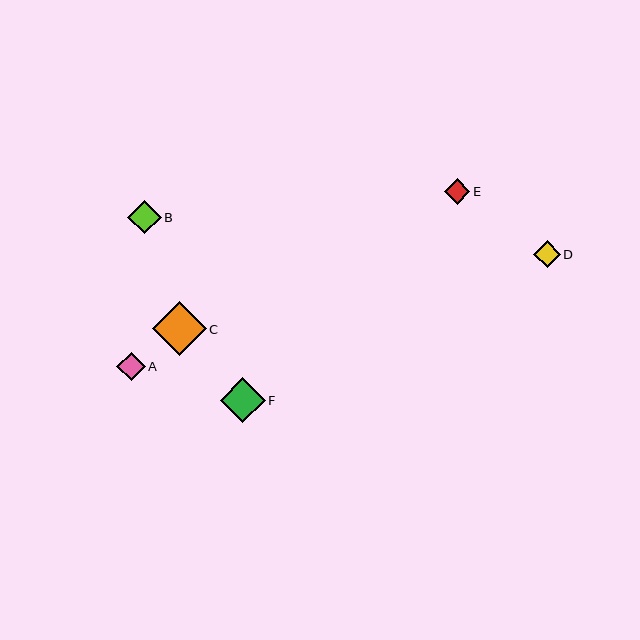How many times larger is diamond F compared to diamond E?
Diamond F is approximately 1.7 times the size of diamond E.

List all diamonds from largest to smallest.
From largest to smallest: C, F, B, A, D, E.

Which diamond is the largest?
Diamond C is the largest with a size of approximately 54 pixels.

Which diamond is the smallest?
Diamond E is the smallest with a size of approximately 25 pixels.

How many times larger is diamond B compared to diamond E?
Diamond B is approximately 1.3 times the size of diamond E.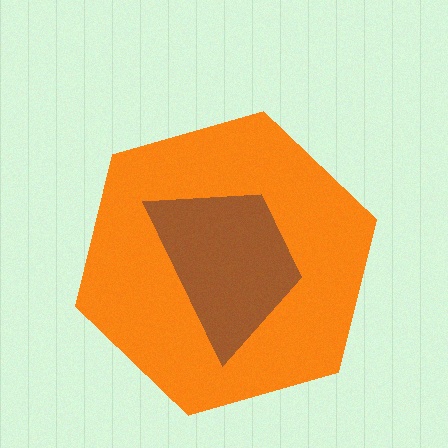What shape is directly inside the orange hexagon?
The brown trapezoid.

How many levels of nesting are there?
2.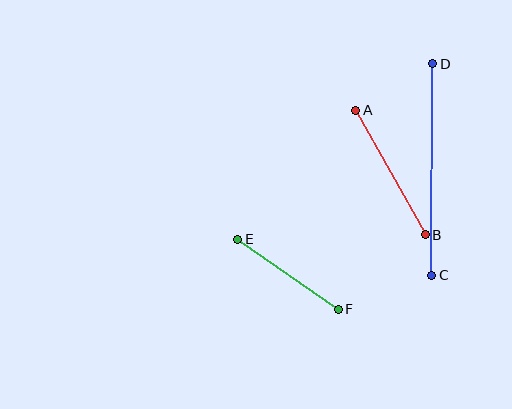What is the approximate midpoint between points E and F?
The midpoint is at approximately (288, 274) pixels.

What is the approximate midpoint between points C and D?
The midpoint is at approximately (432, 170) pixels.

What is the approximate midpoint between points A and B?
The midpoint is at approximately (391, 172) pixels.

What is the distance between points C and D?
The distance is approximately 212 pixels.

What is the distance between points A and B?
The distance is approximately 142 pixels.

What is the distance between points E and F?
The distance is approximately 123 pixels.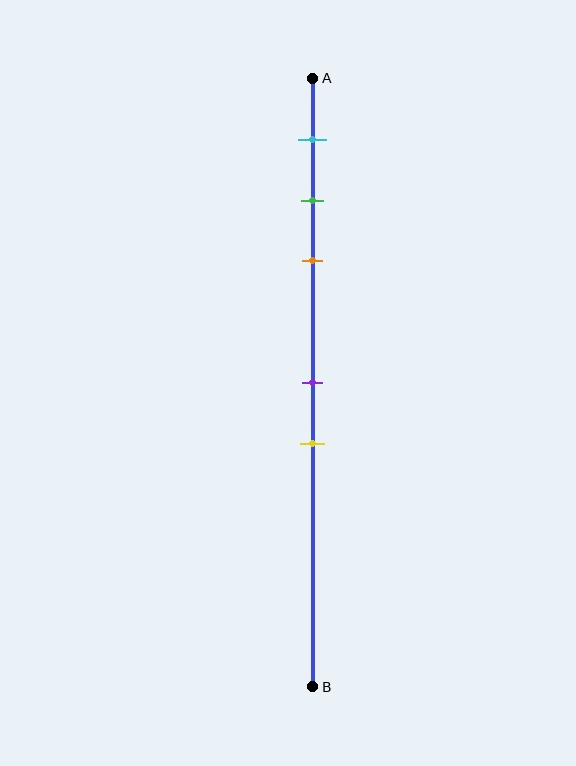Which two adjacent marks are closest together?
The green and orange marks are the closest adjacent pair.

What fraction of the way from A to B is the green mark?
The green mark is approximately 20% (0.2) of the way from A to B.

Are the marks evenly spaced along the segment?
No, the marks are not evenly spaced.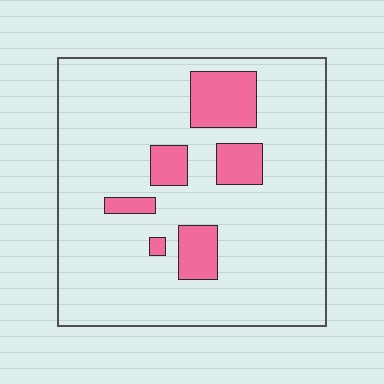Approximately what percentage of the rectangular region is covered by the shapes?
Approximately 15%.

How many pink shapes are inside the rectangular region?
6.